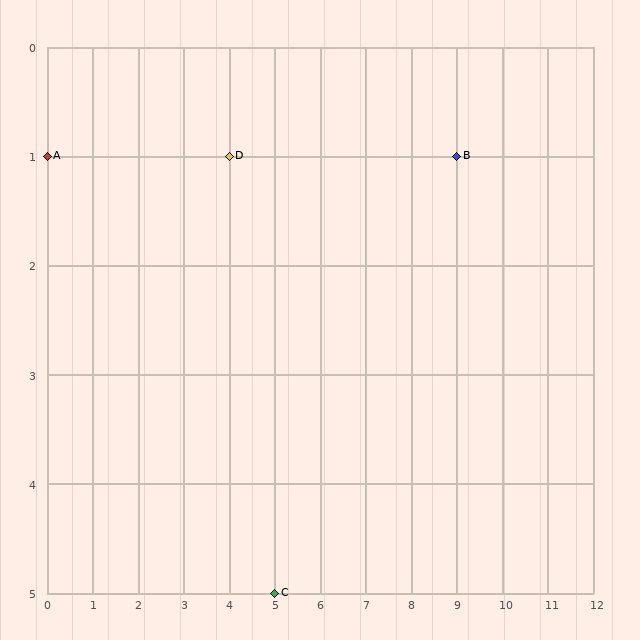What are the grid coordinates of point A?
Point A is at grid coordinates (0, 1).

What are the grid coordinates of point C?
Point C is at grid coordinates (5, 5).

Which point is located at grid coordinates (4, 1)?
Point D is at (4, 1).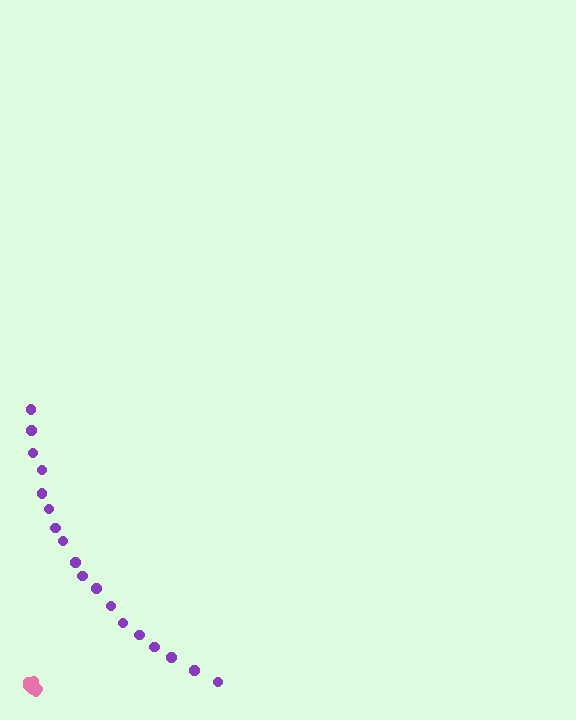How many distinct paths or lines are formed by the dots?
There are 2 distinct paths.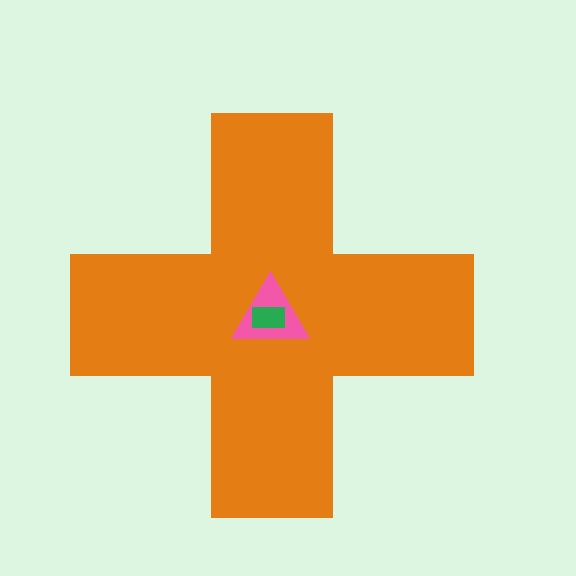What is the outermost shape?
The orange cross.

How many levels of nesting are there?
3.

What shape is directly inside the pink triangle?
The green rectangle.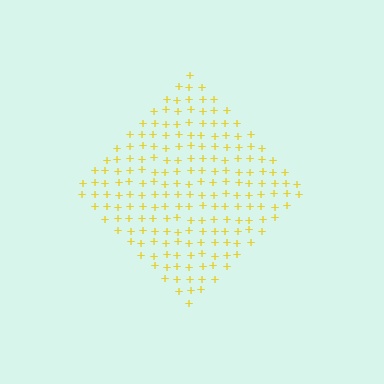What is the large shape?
The large shape is a diamond.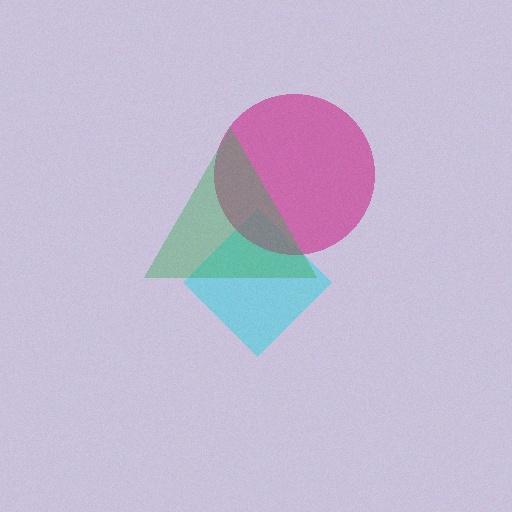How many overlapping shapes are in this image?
There are 3 overlapping shapes in the image.